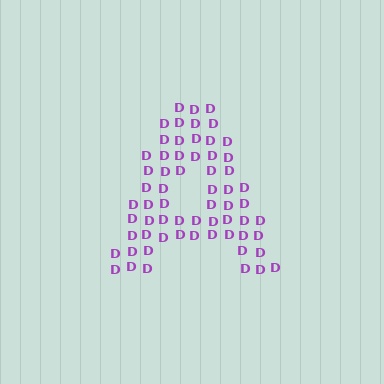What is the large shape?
The large shape is the letter A.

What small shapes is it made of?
It is made of small letter D's.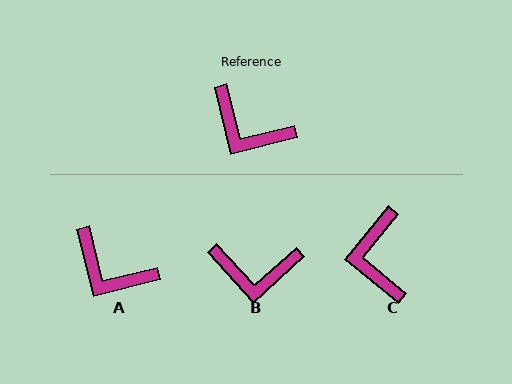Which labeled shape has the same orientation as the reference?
A.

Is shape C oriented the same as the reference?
No, it is off by about 53 degrees.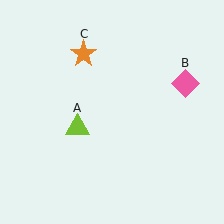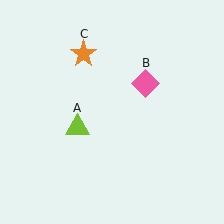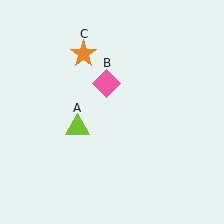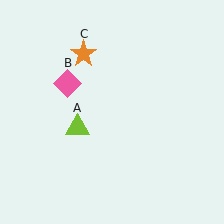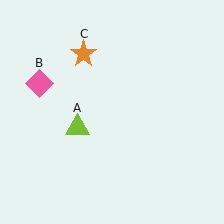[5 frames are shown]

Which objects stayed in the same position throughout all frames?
Lime triangle (object A) and orange star (object C) remained stationary.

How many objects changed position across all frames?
1 object changed position: pink diamond (object B).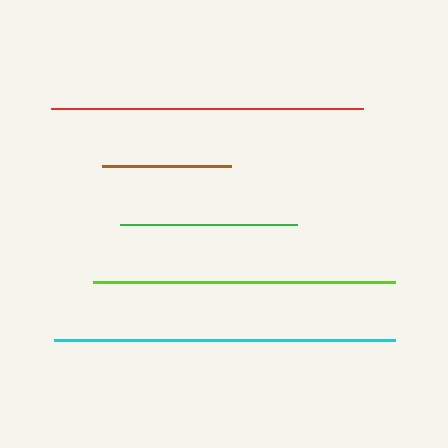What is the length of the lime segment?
The lime segment is approximately 302 pixels long.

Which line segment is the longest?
The cyan line is the longest at approximately 341 pixels.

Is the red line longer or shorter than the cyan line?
The cyan line is longer than the red line.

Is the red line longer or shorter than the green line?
The red line is longer than the green line.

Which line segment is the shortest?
The brown line is the shortest at approximately 129 pixels.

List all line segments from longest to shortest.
From longest to shortest: cyan, red, lime, green, brown.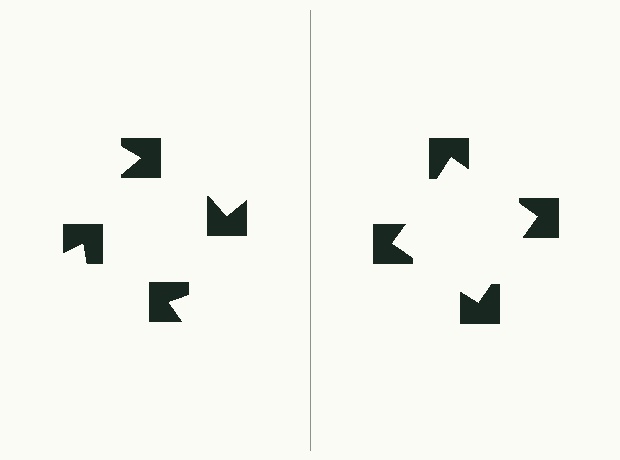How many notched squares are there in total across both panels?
8 — 4 on each side.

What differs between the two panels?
The notched squares are positioned identically on both sides; only the wedge orientations differ. On the right they align to a square; on the left they are misaligned.